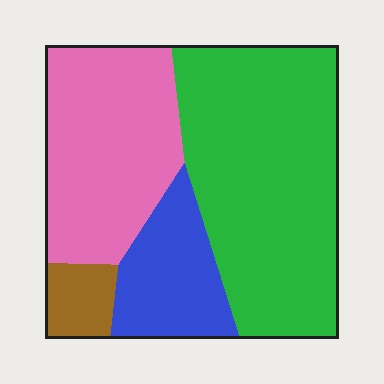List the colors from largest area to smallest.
From largest to smallest: green, pink, blue, brown.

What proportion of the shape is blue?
Blue covers roughly 15% of the shape.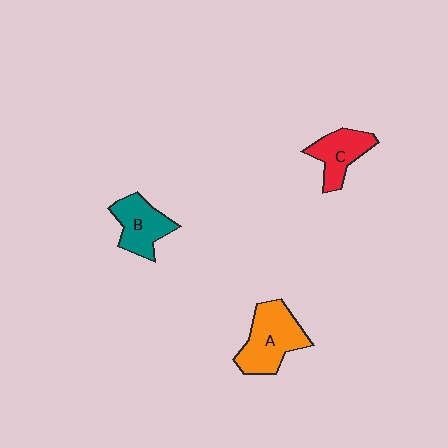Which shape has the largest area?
Shape A (orange).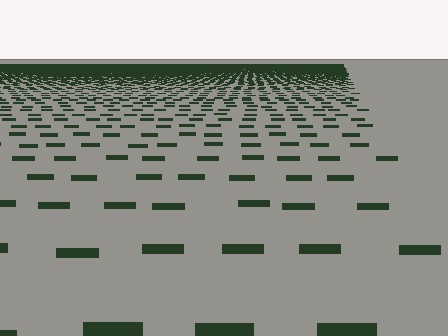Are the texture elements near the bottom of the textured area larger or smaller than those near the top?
Larger. Near the bottom, elements are closer to the viewer and appear at a bigger on-screen size.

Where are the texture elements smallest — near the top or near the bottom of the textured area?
Near the top.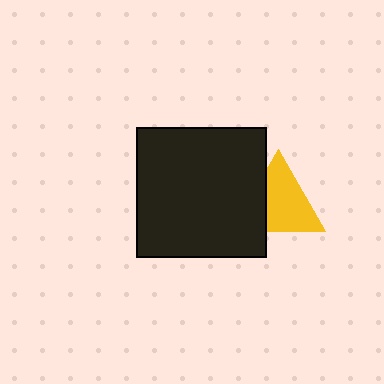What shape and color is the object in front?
The object in front is a black square.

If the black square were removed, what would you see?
You would see the complete yellow triangle.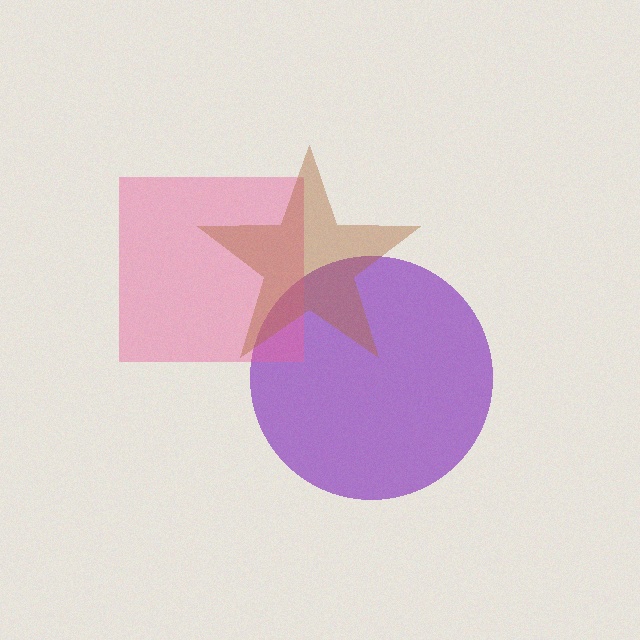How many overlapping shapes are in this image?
There are 3 overlapping shapes in the image.